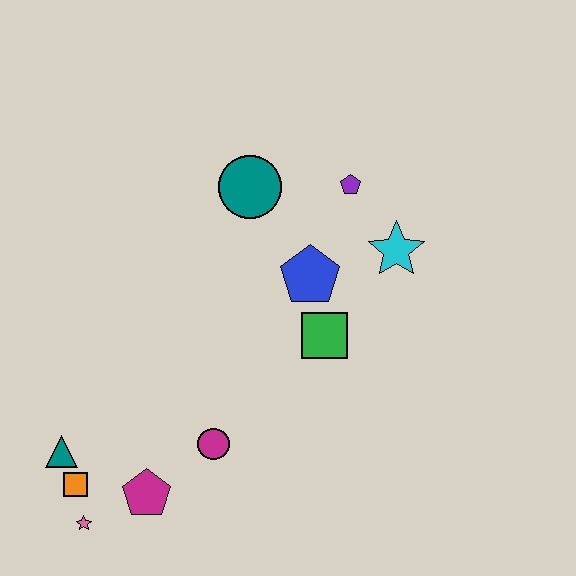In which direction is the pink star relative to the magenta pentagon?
The pink star is to the left of the magenta pentagon.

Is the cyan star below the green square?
No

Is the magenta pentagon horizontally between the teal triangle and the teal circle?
Yes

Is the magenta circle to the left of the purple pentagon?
Yes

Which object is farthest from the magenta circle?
The purple pentagon is farthest from the magenta circle.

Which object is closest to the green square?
The blue pentagon is closest to the green square.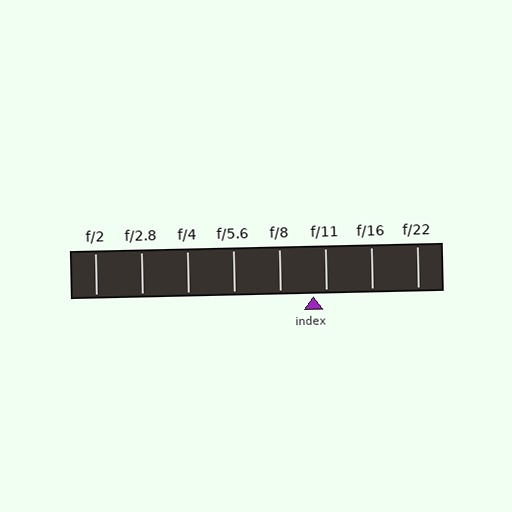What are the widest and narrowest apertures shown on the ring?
The widest aperture shown is f/2 and the narrowest is f/22.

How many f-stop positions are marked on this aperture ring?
There are 8 f-stop positions marked.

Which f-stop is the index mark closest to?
The index mark is closest to f/11.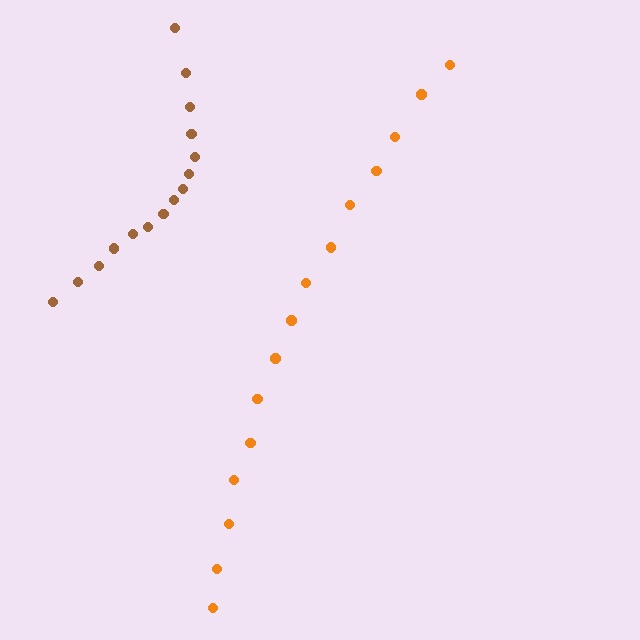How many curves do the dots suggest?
There are 2 distinct paths.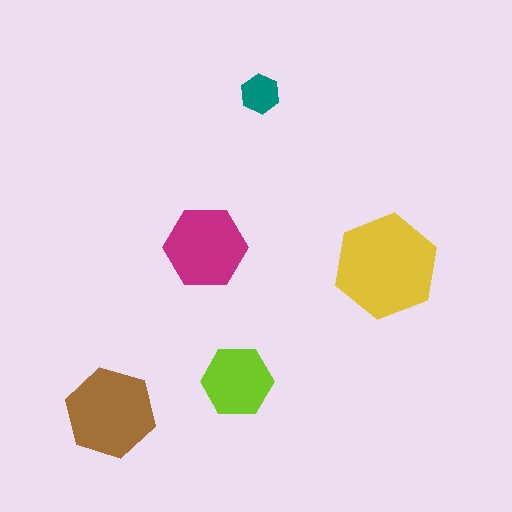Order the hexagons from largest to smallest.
the yellow one, the brown one, the magenta one, the lime one, the teal one.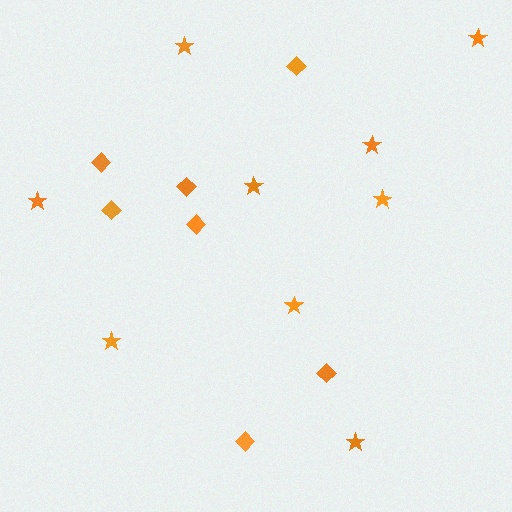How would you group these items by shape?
There are 2 groups: one group of diamonds (7) and one group of stars (9).